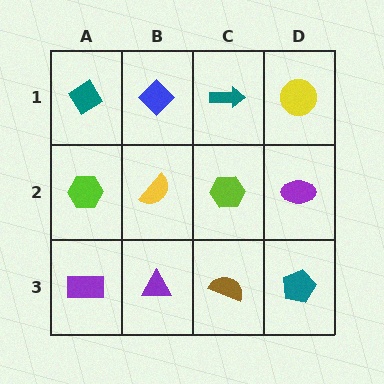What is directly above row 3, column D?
A purple ellipse.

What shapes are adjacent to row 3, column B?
A yellow semicircle (row 2, column B), a purple rectangle (row 3, column A), a brown semicircle (row 3, column C).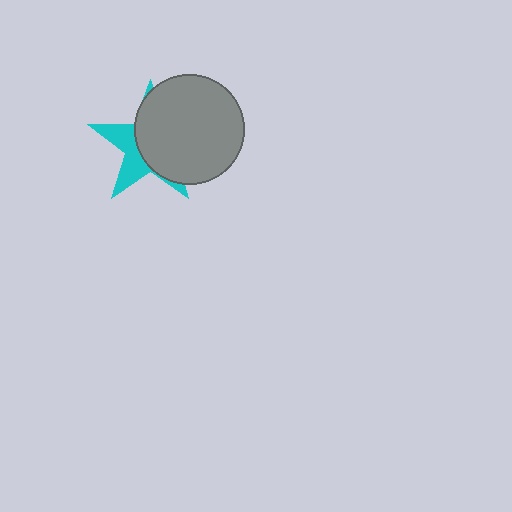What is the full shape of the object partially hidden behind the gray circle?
The partially hidden object is a cyan star.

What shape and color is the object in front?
The object in front is a gray circle.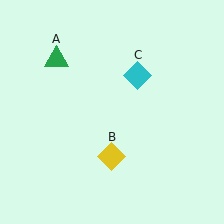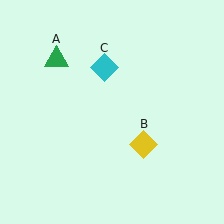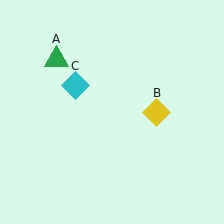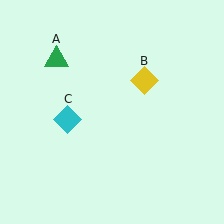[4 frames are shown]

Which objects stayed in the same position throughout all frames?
Green triangle (object A) remained stationary.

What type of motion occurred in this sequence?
The yellow diamond (object B), cyan diamond (object C) rotated counterclockwise around the center of the scene.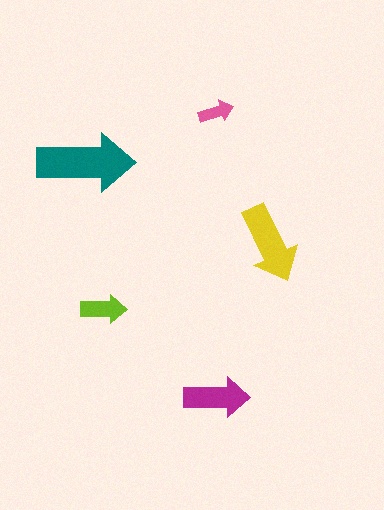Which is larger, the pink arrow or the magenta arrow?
The magenta one.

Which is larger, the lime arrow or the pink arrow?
The lime one.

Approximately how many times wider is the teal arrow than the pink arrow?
About 3 times wider.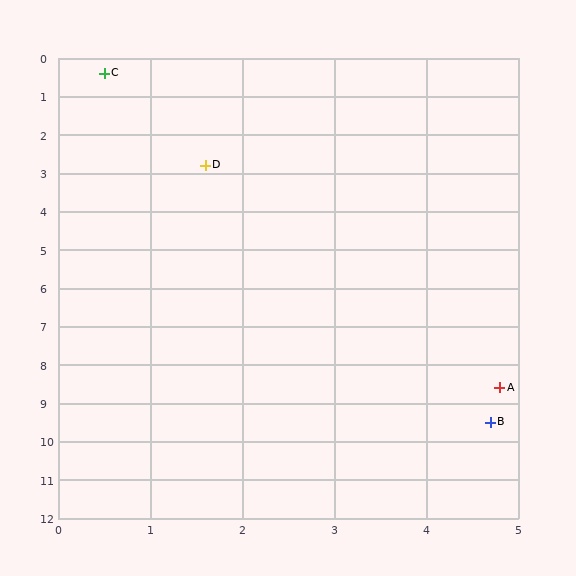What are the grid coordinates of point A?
Point A is at approximately (4.8, 8.6).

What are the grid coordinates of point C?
Point C is at approximately (0.5, 0.4).